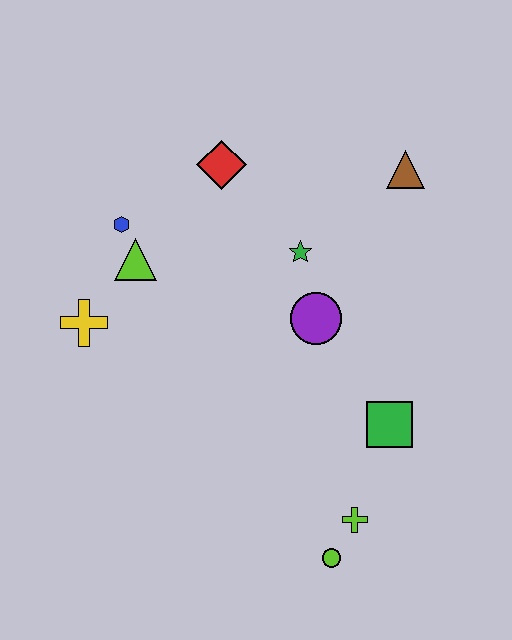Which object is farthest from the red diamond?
The lime circle is farthest from the red diamond.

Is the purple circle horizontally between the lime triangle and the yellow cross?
No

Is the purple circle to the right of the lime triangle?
Yes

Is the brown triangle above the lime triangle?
Yes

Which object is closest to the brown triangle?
The green star is closest to the brown triangle.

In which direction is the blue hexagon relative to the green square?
The blue hexagon is to the left of the green square.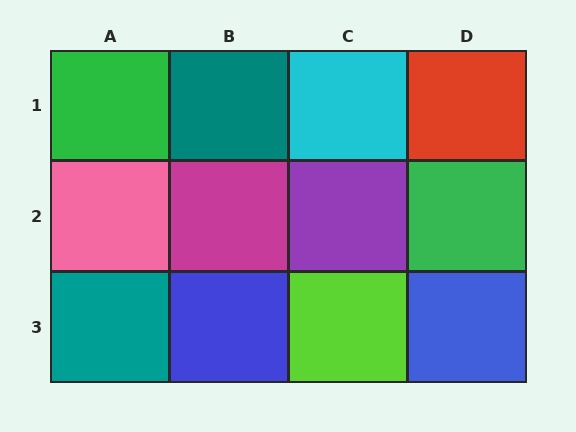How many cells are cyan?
1 cell is cyan.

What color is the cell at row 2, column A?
Pink.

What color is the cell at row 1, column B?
Teal.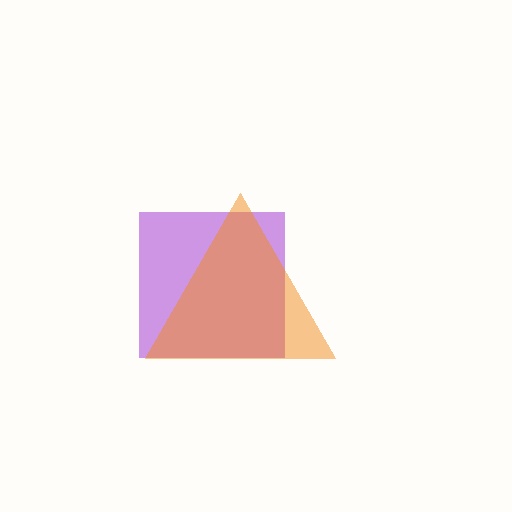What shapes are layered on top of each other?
The layered shapes are: a purple square, an orange triangle.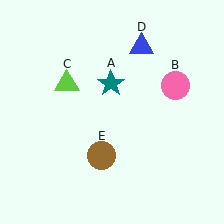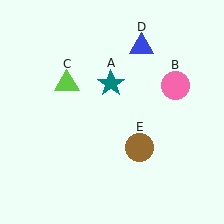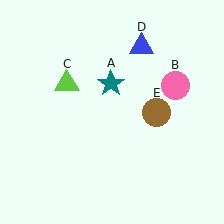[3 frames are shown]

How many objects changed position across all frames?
1 object changed position: brown circle (object E).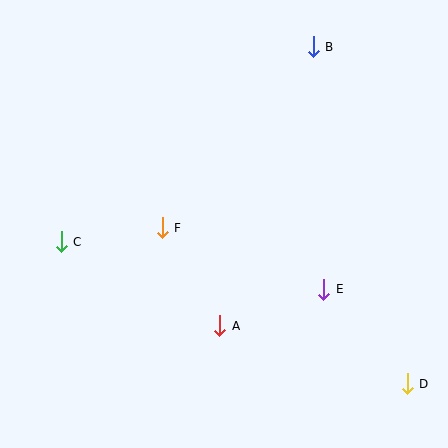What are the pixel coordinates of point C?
Point C is at (61, 242).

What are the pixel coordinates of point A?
Point A is at (220, 326).